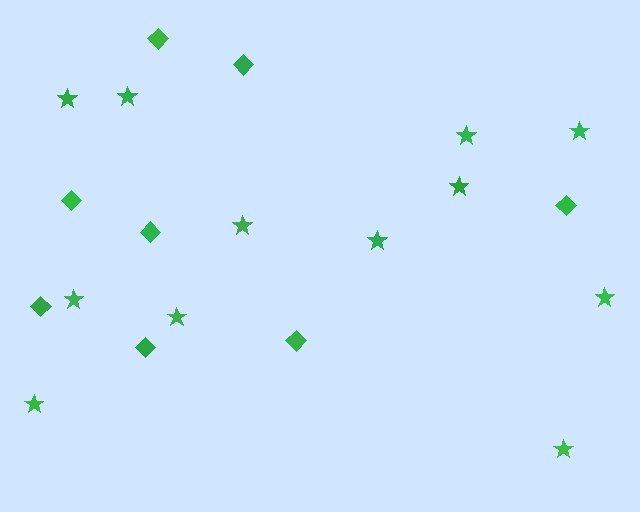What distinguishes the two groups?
There are 2 groups: one group of stars (12) and one group of diamonds (8).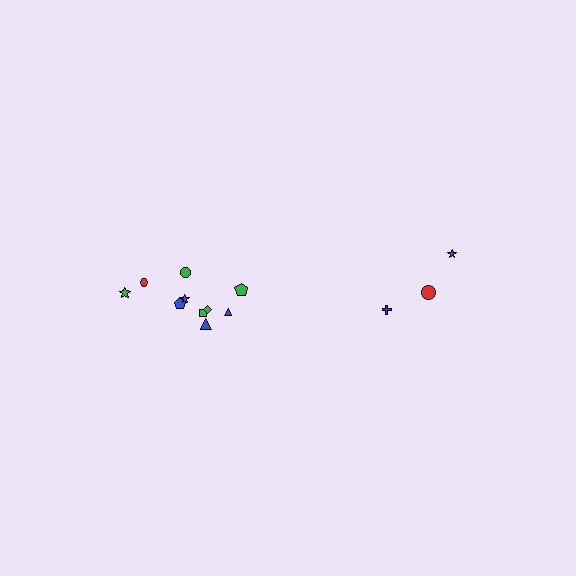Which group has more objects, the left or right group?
The left group.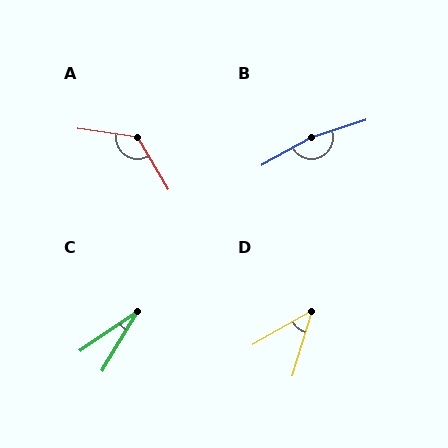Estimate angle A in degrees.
Approximately 128 degrees.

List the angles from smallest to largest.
C (25°), D (44°), A (128°), B (169°).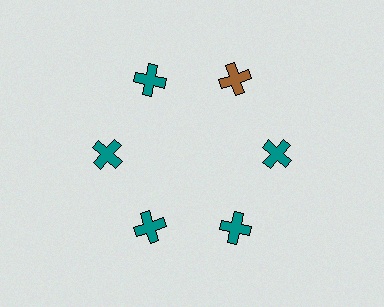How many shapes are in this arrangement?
There are 6 shapes arranged in a ring pattern.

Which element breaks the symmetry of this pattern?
The brown cross at roughly the 1 o'clock position breaks the symmetry. All other shapes are teal crosses.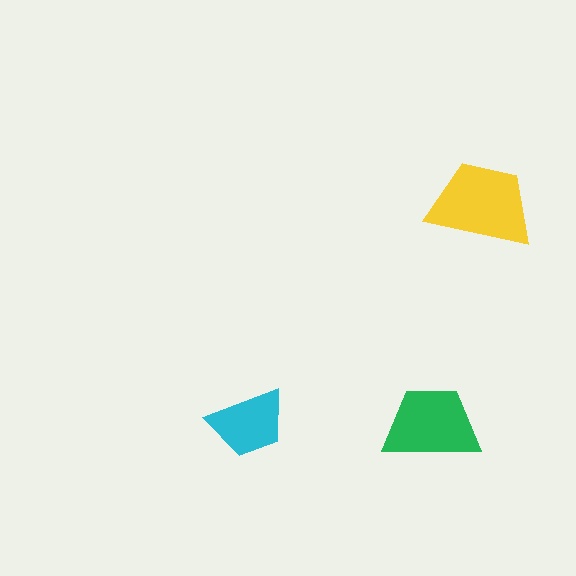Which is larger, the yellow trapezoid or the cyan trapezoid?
The yellow one.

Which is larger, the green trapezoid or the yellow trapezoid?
The yellow one.